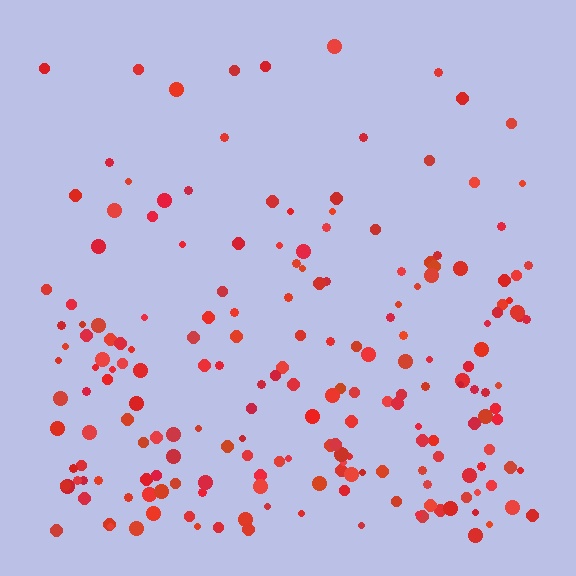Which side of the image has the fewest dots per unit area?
The top.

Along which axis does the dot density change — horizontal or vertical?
Vertical.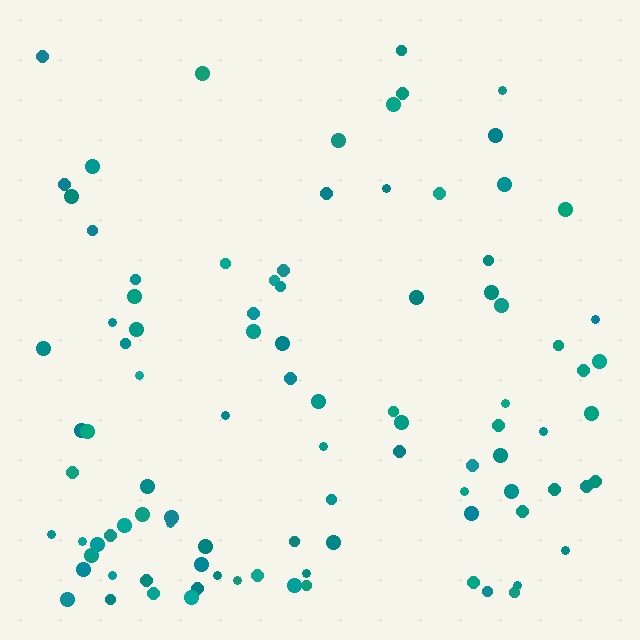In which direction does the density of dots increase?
From top to bottom, with the bottom side densest.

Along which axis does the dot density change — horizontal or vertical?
Vertical.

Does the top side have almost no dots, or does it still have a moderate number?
Still a moderate number, just noticeably fewer than the bottom.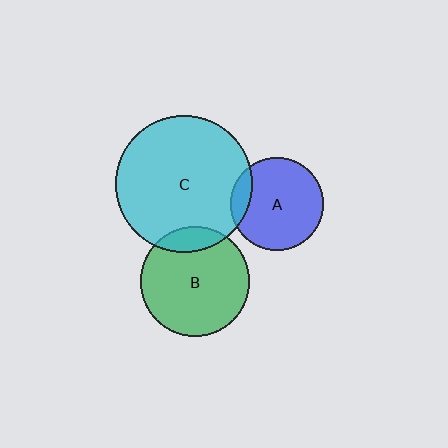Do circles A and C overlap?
Yes.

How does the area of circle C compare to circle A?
Approximately 2.2 times.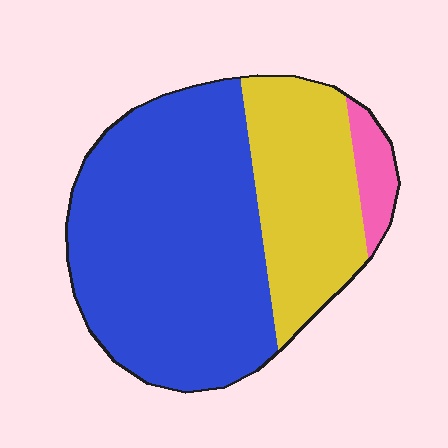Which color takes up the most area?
Blue, at roughly 65%.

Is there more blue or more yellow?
Blue.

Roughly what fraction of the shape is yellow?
Yellow covers 30% of the shape.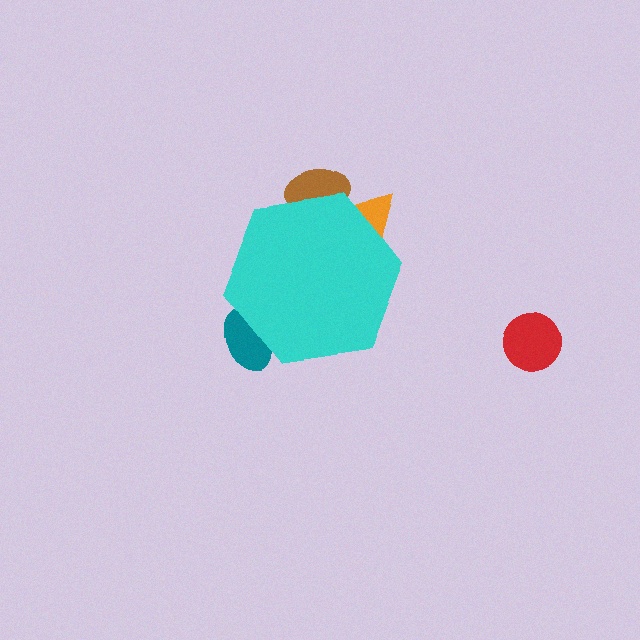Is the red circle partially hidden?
No, the red circle is fully visible.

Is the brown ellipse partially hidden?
Yes, the brown ellipse is partially hidden behind the cyan hexagon.